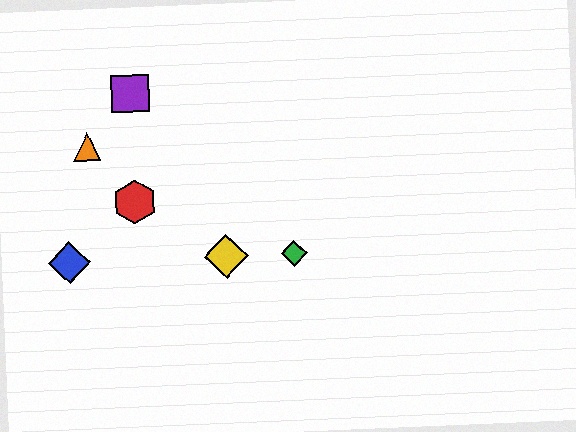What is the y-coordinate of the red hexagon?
The red hexagon is at y≈202.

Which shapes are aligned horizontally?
The blue diamond, the green diamond, the yellow diamond are aligned horizontally.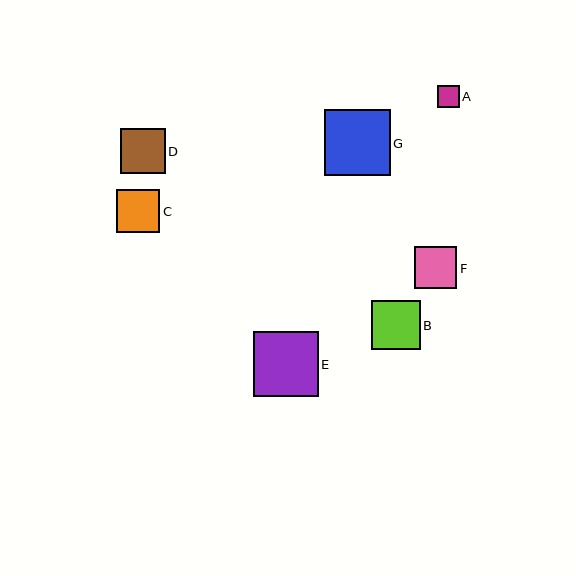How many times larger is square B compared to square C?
Square B is approximately 1.1 times the size of square C.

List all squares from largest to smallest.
From largest to smallest: G, E, B, D, C, F, A.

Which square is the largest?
Square G is the largest with a size of approximately 66 pixels.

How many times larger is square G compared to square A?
Square G is approximately 3.0 times the size of square A.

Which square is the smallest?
Square A is the smallest with a size of approximately 22 pixels.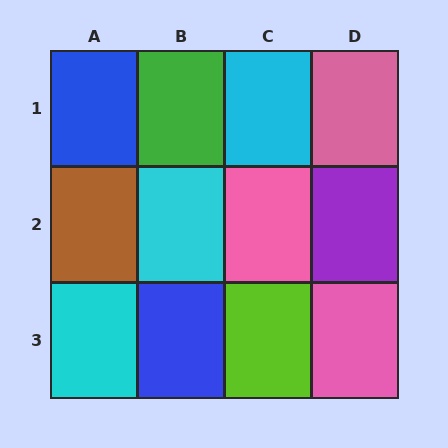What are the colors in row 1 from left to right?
Blue, green, cyan, pink.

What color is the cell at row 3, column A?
Cyan.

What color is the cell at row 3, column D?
Pink.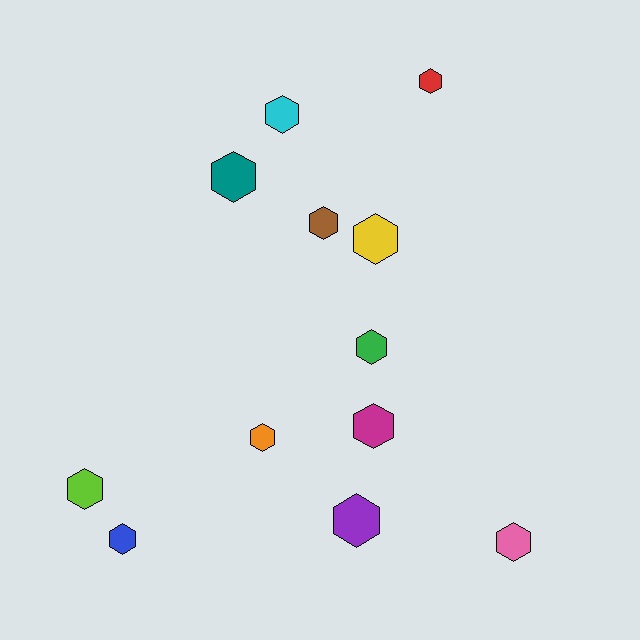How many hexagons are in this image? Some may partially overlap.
There are 12 hexagons.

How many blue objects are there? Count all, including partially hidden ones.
There is 1 blue object.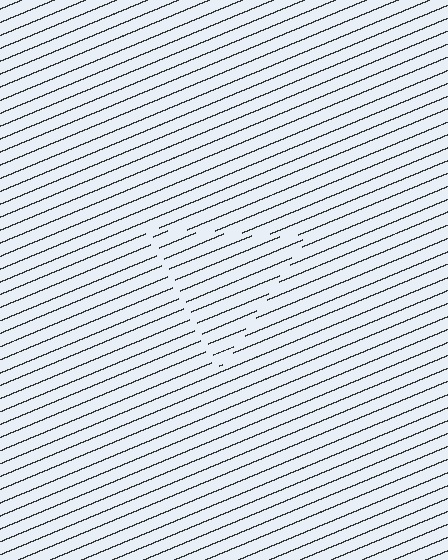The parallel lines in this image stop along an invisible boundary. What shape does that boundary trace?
An illusory triangle. The interior of the shape contains the same grating, shifted by half a period — the contour is defined by the phase discontinuity where line-ends from the inner and outer gratings abut.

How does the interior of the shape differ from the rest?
The interior of the shape contains the same grating, shifted by half a period — the contour is defined by the phase discontinuity where line-ends from the inner and outer gratings abut.